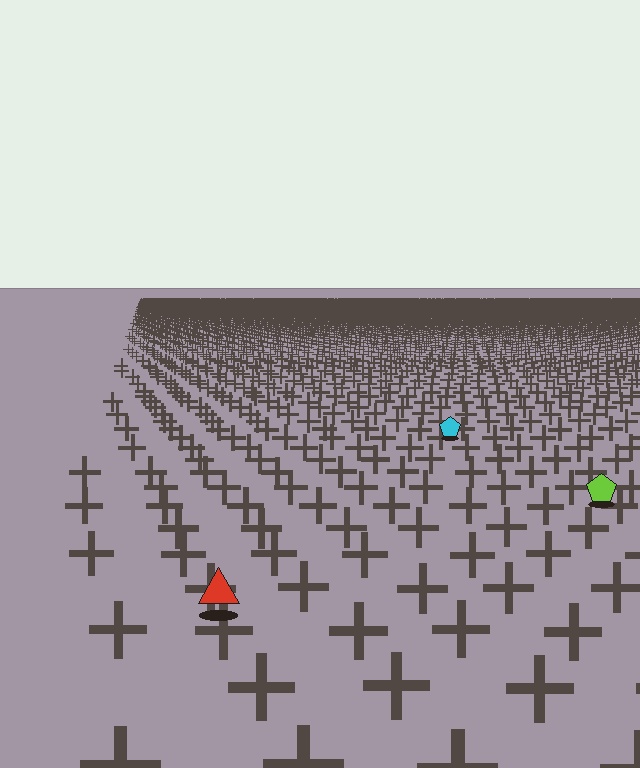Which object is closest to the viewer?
The red triangle is closest. The texture marks near it are larger and more spread out.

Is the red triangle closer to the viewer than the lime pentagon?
Yes. The red triangle is closer — you can tell from the texture gradient: the ground texture is coarser near it.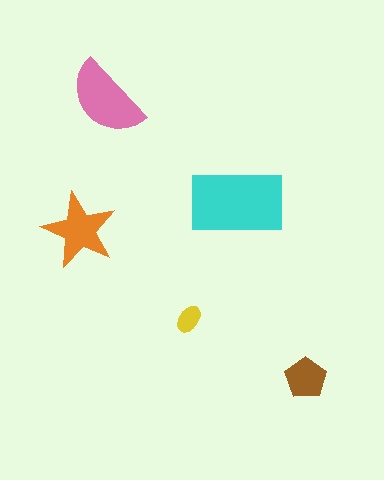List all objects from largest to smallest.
The cyan rectangle, the pink semicircle, the orange star, the brown pentagon, the yellow ellipse.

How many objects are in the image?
There are 5 objects in the image.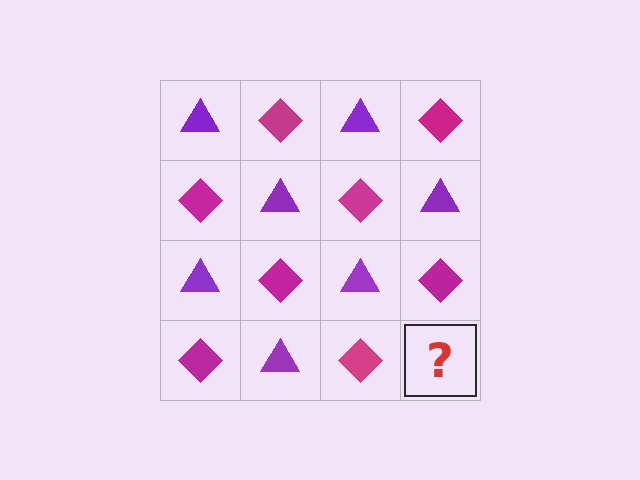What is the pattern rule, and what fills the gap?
The rule is that it alternates purple triangle and magenta diamond in a checkerboard pattern. The gap should be filled with a purple triangle.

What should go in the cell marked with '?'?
The missing cell should contain a purple triangle.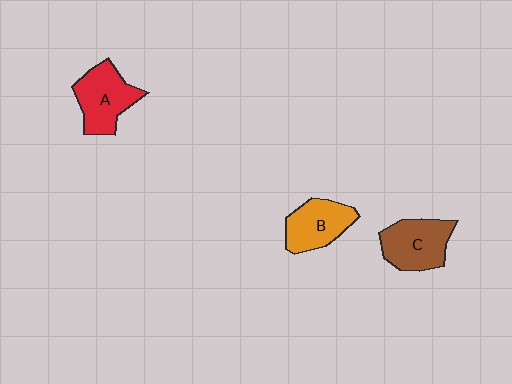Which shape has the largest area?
Shape A (red).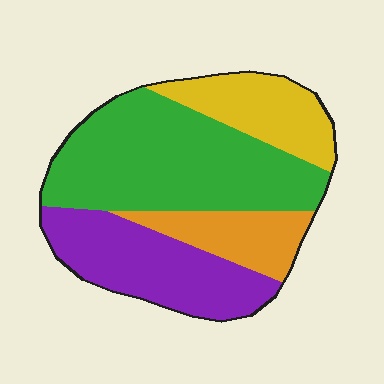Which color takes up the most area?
Green, at roughly 45%.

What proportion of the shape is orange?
Orange covers roughly 15% of the shape.